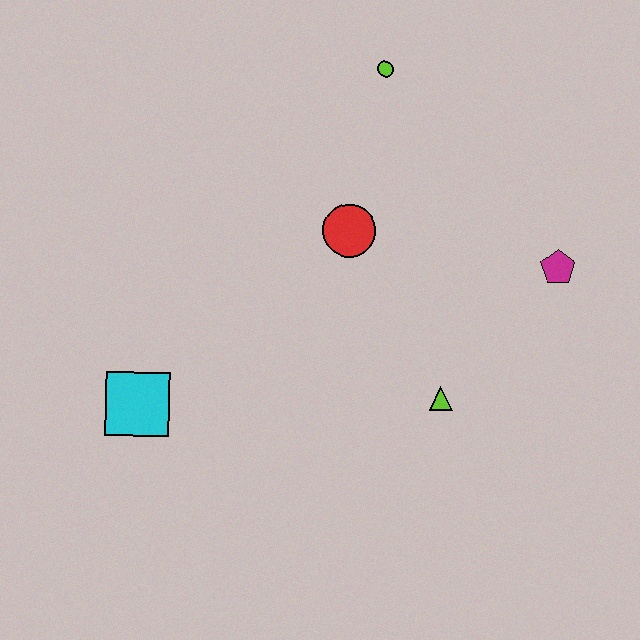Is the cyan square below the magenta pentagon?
Yes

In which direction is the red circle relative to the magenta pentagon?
The red circle is to the left of the magenta pentagon.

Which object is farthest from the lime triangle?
The lime circle is farthest from the lime triangle.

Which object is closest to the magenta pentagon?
The lime triangle is closest to the magenta pentagon.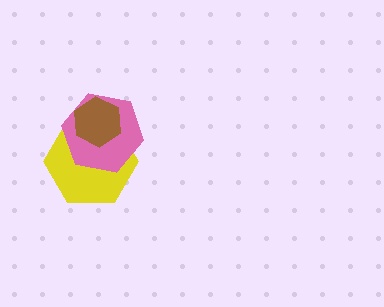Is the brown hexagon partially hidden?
No, no other shape covers it.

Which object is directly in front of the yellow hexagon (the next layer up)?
The pink hexagon is directly in front of the yellow hexagon.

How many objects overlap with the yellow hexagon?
2 objects overlap with the yellow hexagon.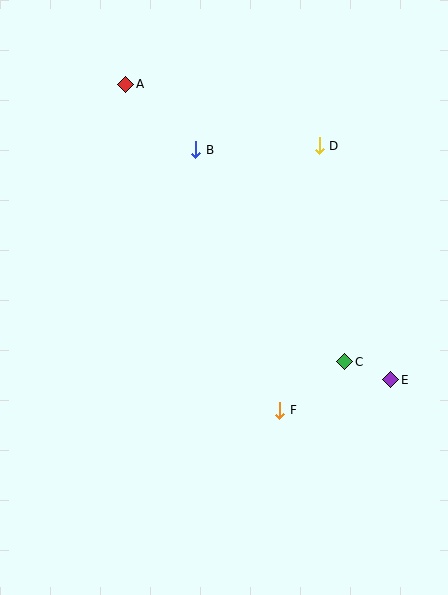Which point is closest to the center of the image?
Point F at (280, 410) is closest to the center.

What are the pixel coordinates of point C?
Point C is at (345, 362).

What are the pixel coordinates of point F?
Point F is at (280, 410).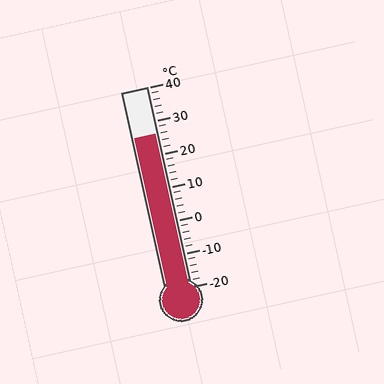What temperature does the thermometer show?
The thermometer shows approximately 26°C.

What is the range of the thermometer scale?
The thermometer scale ranges from -20°C to 40°C.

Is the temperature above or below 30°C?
The temperature is below 30°C.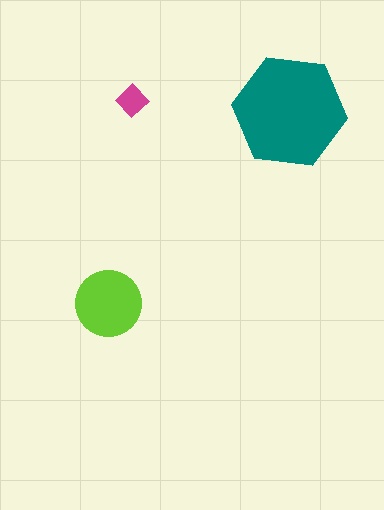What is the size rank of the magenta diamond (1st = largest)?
3rd.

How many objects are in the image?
There are 3 objects in the image.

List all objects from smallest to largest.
The magenta diamond, the lime circle, the teal hexagon.